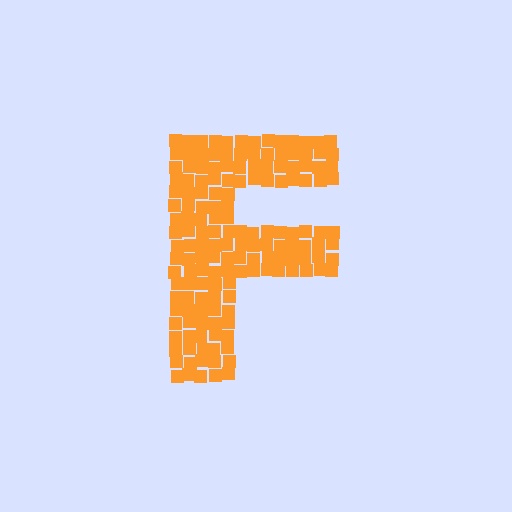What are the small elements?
The small elements are squares.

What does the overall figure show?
The overall figure shows the letter F.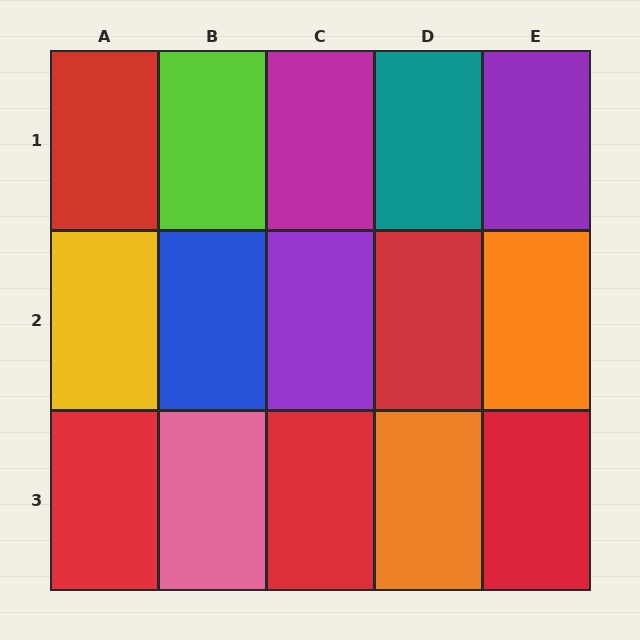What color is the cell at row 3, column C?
Red.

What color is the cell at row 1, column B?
Lime.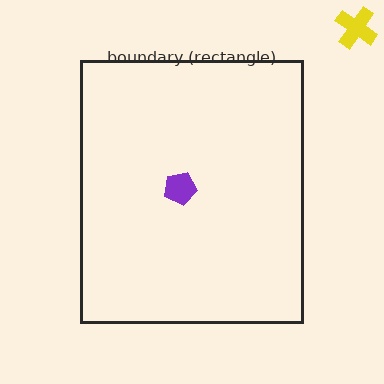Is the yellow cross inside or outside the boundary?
Outside.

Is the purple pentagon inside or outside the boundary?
Inside.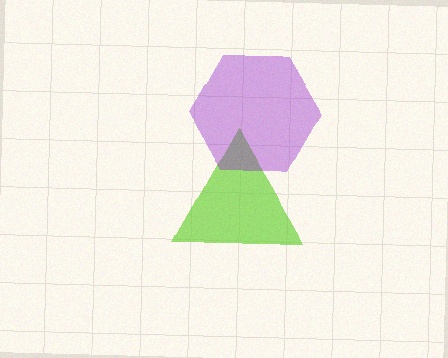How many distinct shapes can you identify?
There are 2 distinct shapes: a lime triangle, a purple hexagon.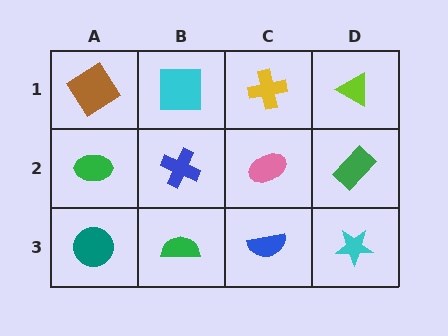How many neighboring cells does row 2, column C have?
4.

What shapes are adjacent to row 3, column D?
A green rectangle (row 2, column D), a blue semicircle (row 3, column C).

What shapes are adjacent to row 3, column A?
A green ellipse (row 2, column A), a green semicircle (row 3, column B).